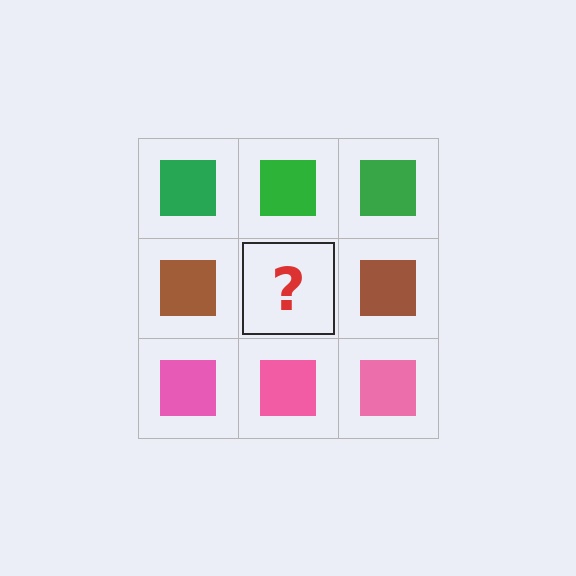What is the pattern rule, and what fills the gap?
The rule is that each row has a consistent color. The gap should be filled with a brown square.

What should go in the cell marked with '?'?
The missing cell should contain a brown square.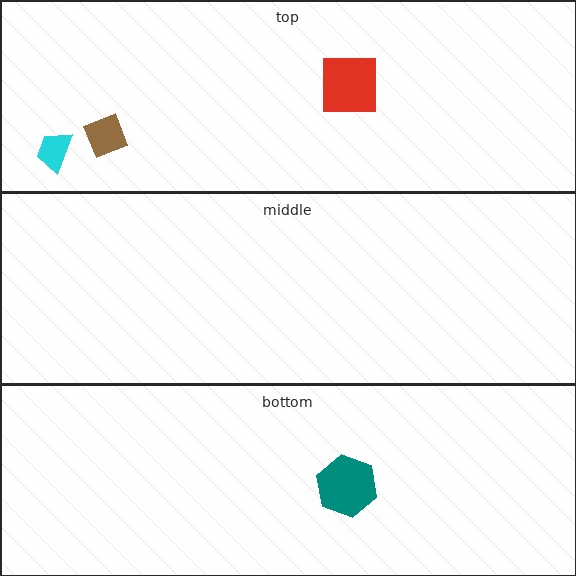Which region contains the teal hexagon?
The bottom region.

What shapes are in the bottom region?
The teal hexagon.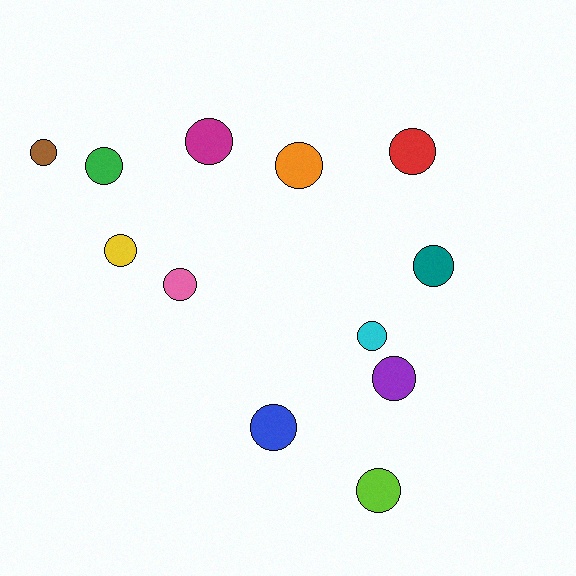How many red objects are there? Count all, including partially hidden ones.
There is 1 red object.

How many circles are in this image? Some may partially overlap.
There are 12 circles.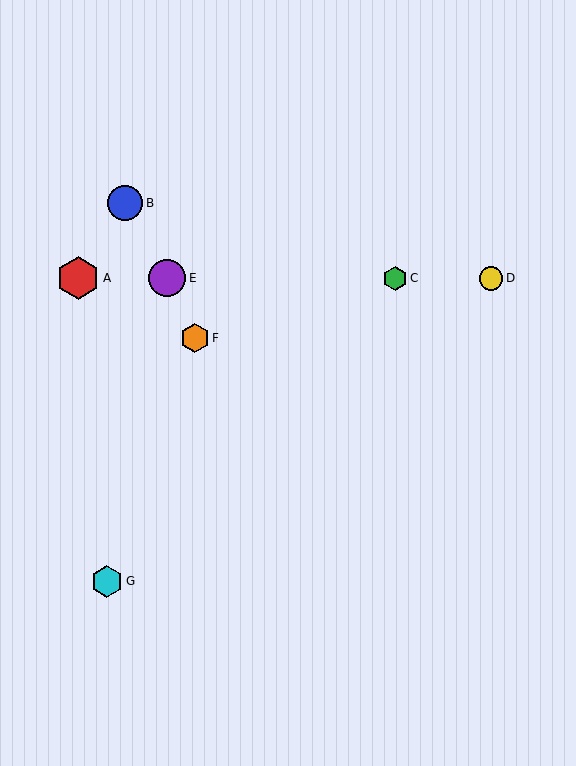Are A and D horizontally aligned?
Yes, both are at y≈278.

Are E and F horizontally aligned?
No, E is at y≈278 and F is at y≈338.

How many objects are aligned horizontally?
4 objects (A, C, D, E) are aligned horizontally.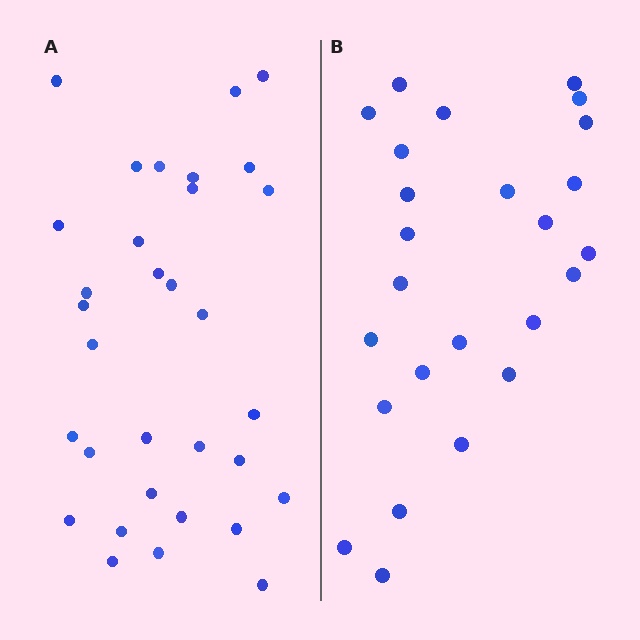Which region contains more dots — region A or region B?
Region A (the left region) has more dots.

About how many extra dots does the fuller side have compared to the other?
Region A has roughly 8 or so more dots than region B.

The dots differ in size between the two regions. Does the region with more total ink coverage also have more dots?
No. Region B has more total ink coverage because its dots are larger, but region A actually contains more individual dots. Total area can be misleading — the number of items is what matters here.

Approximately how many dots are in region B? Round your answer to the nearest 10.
About 20 dots. (The exact count is 25, which rounds to 20.)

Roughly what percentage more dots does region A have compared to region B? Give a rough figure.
About 30% more.